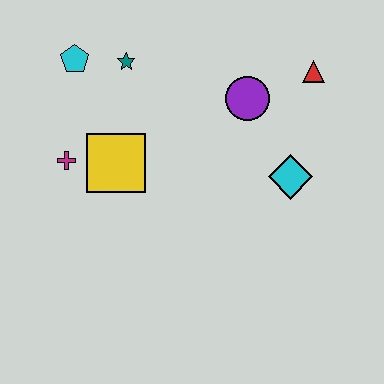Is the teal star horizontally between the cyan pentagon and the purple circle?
Yes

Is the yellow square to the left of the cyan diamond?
Yes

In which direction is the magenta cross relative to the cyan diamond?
The magenta cross is to the left of the cyan diamond.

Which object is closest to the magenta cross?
The yellow square is closest to the magenta cross.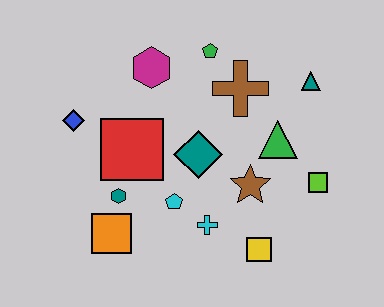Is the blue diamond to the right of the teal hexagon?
No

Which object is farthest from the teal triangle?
The orange square is farthest from the teal triangle.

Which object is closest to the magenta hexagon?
The green pentagon is closest to the magenta hexagon.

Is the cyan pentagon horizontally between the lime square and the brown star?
No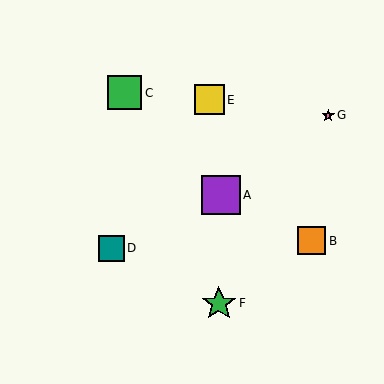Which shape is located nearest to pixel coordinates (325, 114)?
The pink star (labeled G) at (328, 115) is nearest to that location.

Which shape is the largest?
The purple square (labeled A) is the largest.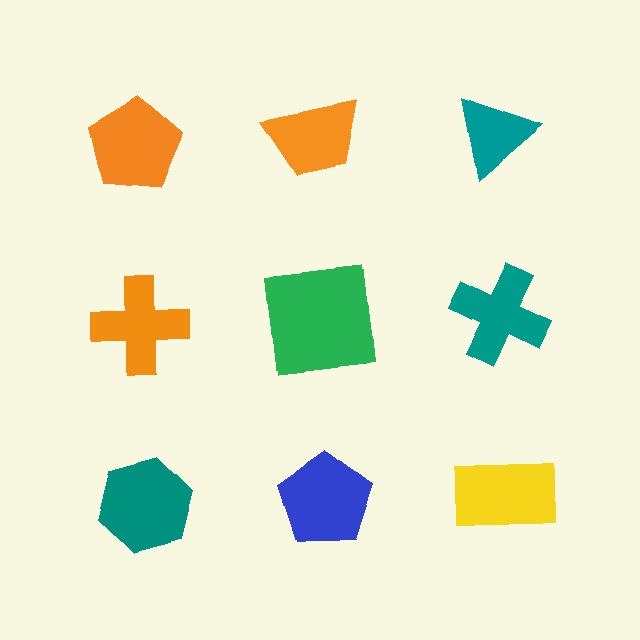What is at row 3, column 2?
A blue pentagon.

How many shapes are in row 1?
3 shapes.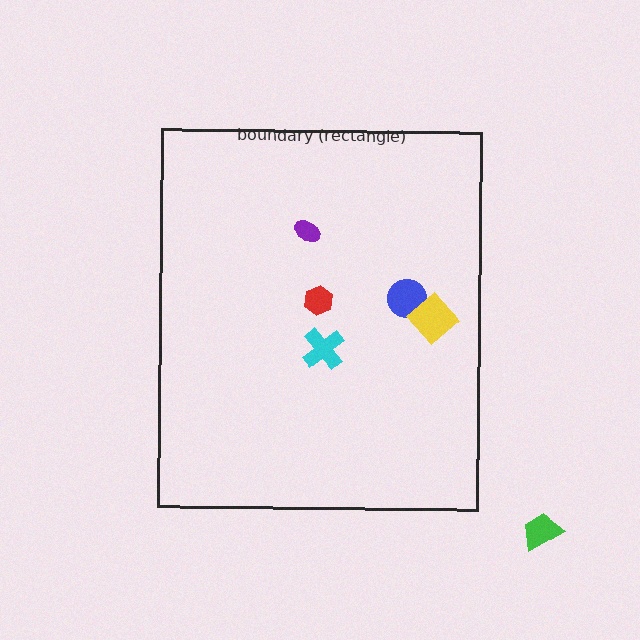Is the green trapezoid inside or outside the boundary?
Outside.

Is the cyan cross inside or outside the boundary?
Inside.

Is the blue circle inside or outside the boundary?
Inside.